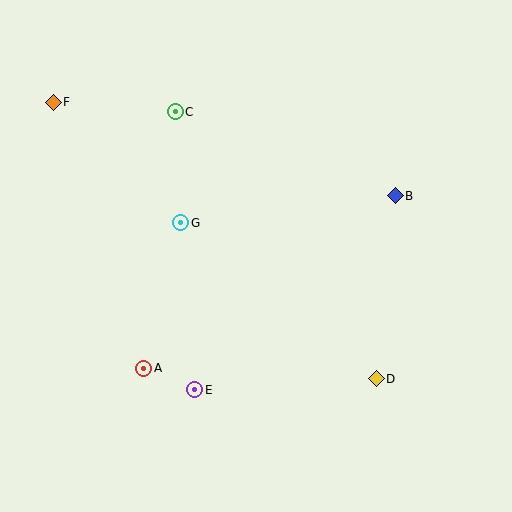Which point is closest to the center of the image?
Point G at (181, 223) is closest to the center.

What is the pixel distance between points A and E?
The distance between A and E is 55 pixels.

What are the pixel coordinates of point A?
Point A is at (144, 368).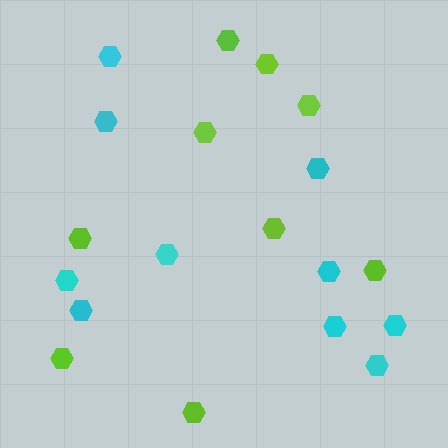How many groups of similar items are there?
There are 2 groups: one group of cyan hexagons (10) and one group of lime hexagons (9).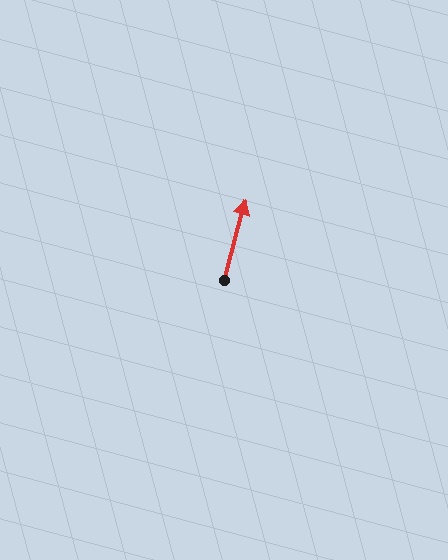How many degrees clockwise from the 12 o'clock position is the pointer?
Approximately 15 degrees.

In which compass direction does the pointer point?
North.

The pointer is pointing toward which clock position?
Roughly 12 o'clock.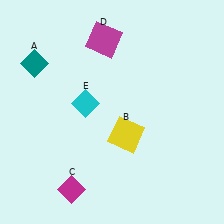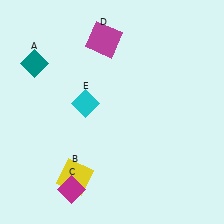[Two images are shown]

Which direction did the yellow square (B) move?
The yellow square (B) moved left.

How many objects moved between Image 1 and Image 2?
1 object moved between the two images.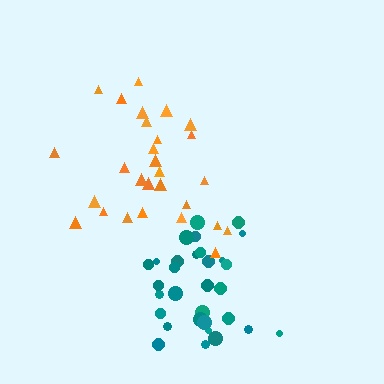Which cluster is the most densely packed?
Teal.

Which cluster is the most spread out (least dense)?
Orange.